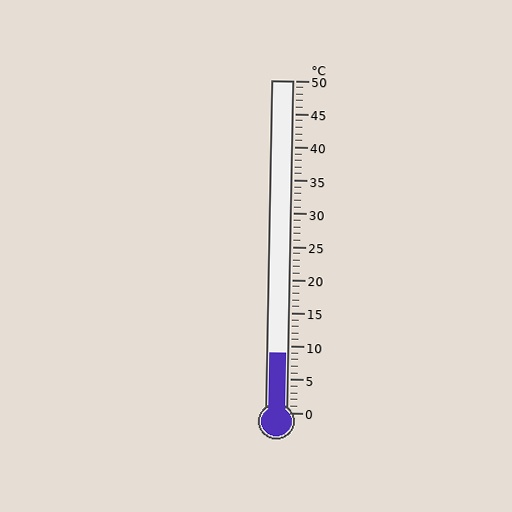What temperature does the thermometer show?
The thermometer shows approximately 9°C.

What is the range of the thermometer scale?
The thermometer scale ranges from 0°C to 50°C.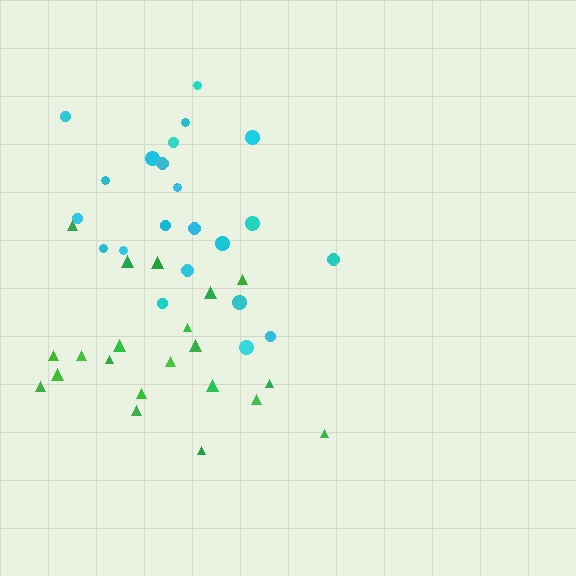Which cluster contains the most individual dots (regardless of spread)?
Cyan (22).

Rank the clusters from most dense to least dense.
cyan, green.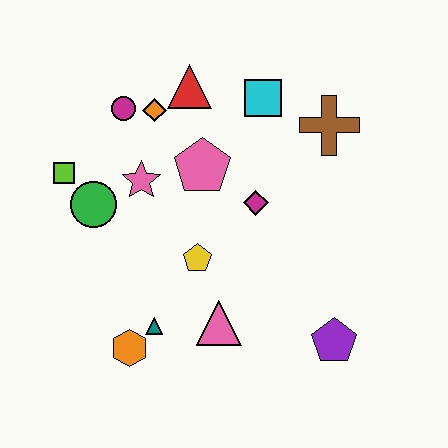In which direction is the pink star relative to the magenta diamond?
The pink star is to the left of the magenta diamond.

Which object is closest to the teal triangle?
The orange hexagon is closest to the teal triangle.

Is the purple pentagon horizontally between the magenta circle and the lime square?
No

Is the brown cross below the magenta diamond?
No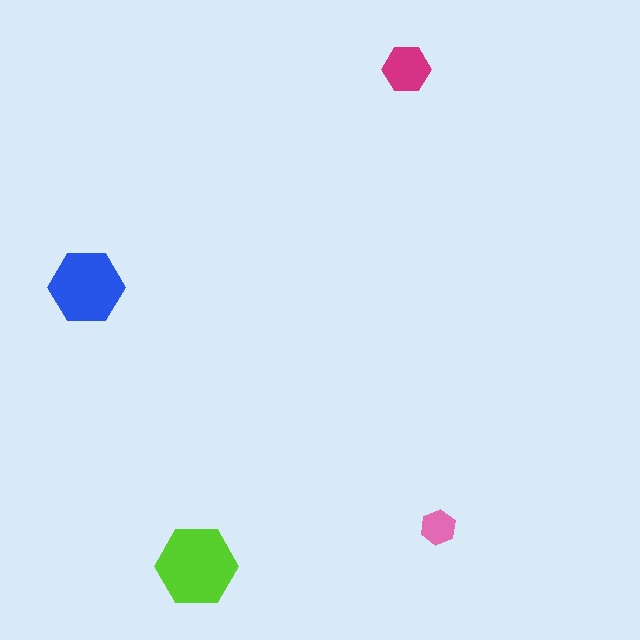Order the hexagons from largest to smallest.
the lime one, the blue one, the magenta one, the pink one.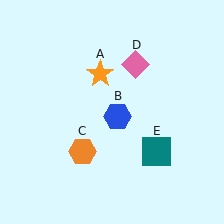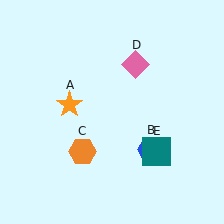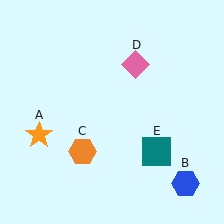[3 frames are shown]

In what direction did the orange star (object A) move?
The orange star (object A) moved down and to the left.